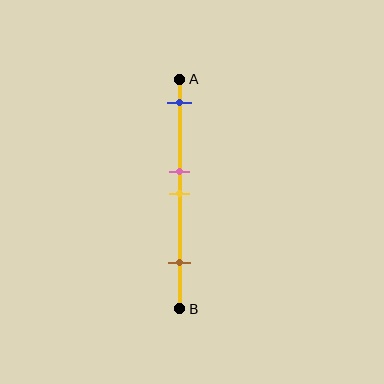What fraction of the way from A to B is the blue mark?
The blue mark is approximately 10% (0.1) of the way from A to B.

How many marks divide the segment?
There are 4 marks dividing the segment.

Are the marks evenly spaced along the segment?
No, the marks are not evenly spaced.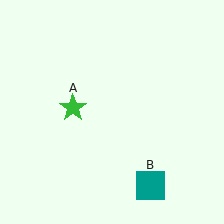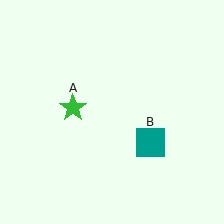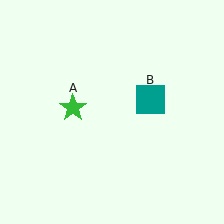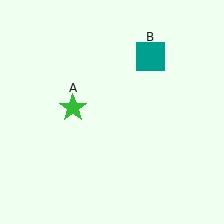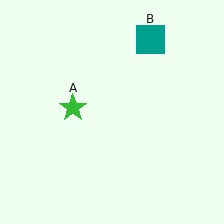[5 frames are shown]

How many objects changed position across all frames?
1 object changed position: teal square (object B).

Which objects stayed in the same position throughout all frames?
Green star (object A) remained stationary.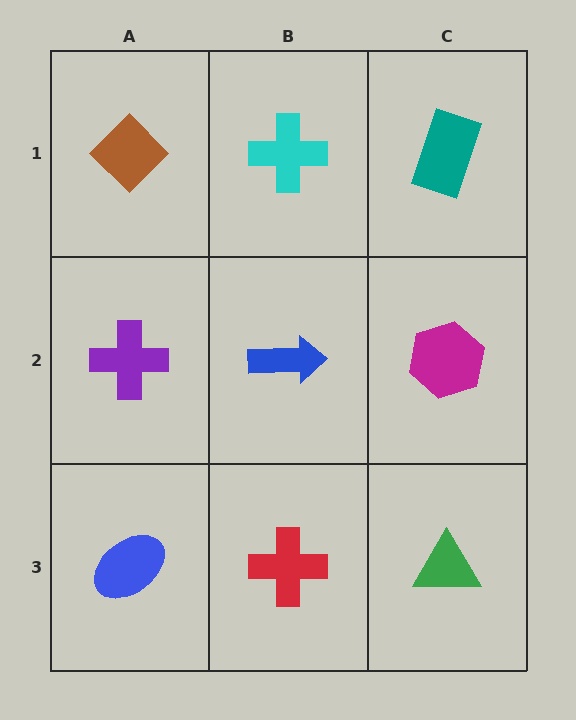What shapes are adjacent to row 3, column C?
A magenta hexagon (row 2, column C), a red cross (row 3, column B).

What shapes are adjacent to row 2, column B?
A cyan cross (row 1, column B), a red cross (row 3, column B), a purple cross (row 2, column A), a magenta hexagon (row 2, column C).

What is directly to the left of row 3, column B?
A blue ellipse.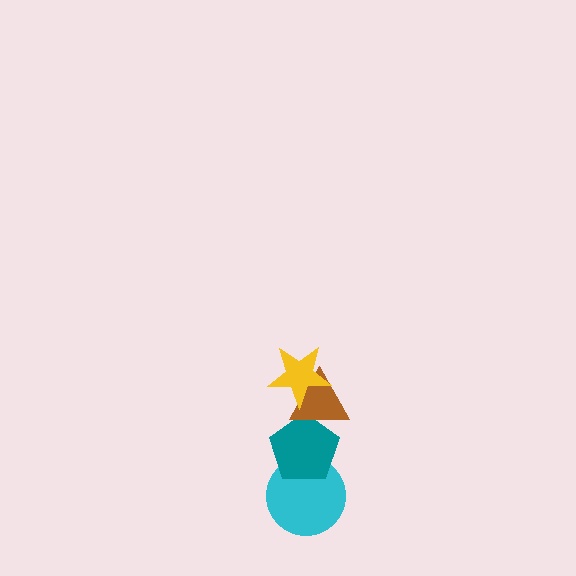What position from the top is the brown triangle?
The brown triangle is 2nd from the top.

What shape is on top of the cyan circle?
The teal pentagon is on top of the cyan circle.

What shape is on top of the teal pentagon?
The brown triangle is on top of the teal pentagon.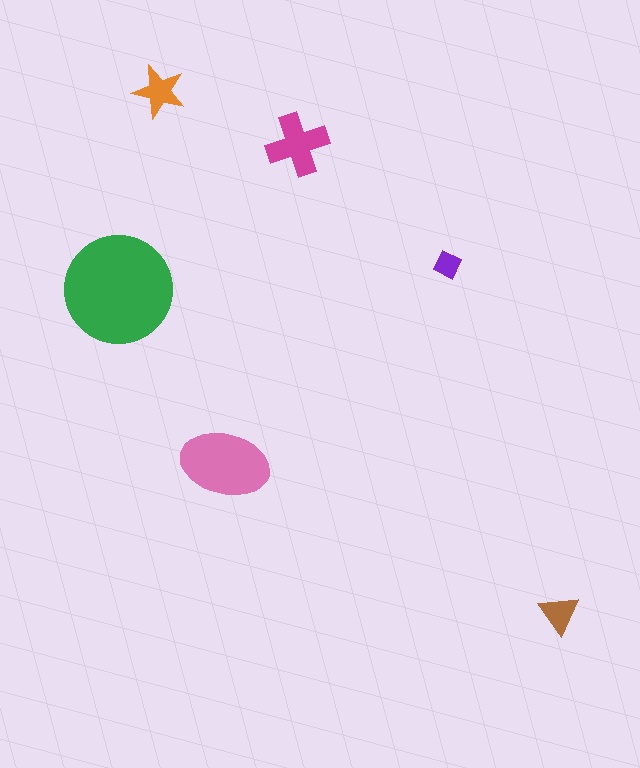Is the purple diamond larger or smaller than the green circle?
Smaller.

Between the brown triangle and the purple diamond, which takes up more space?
The brown triangle.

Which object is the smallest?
The purple diamond.